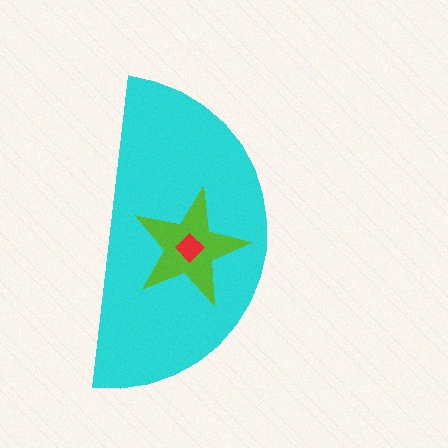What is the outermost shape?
The cyan semicircle.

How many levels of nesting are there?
3.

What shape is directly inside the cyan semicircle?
The lime star.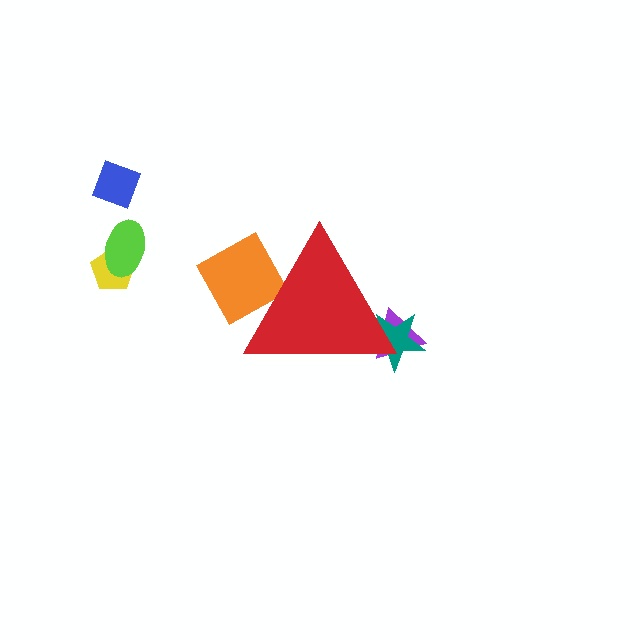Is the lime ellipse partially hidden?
No, the lime ellipse is fully visible.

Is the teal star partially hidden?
Yes, the teal star is partially hidden behind the red triangle.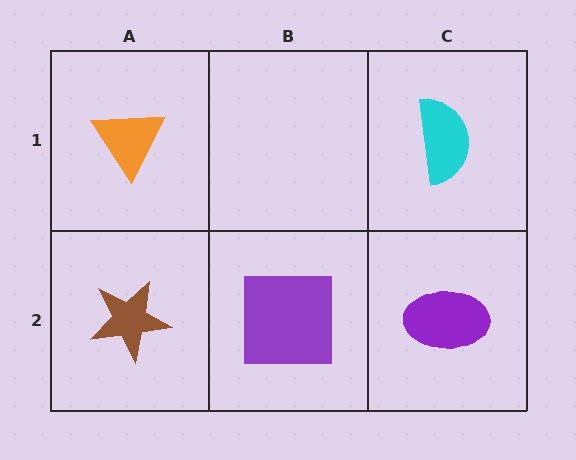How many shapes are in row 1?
2 shapes.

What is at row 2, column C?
A purple ellipse.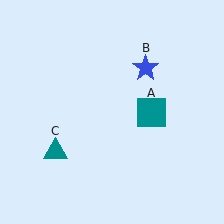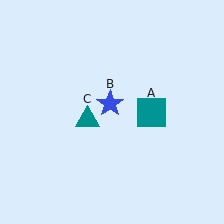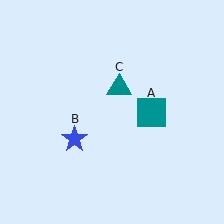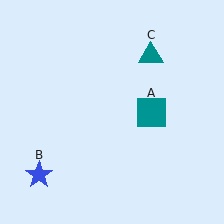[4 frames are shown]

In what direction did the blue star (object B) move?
The blue star (object B) moved down and to the left.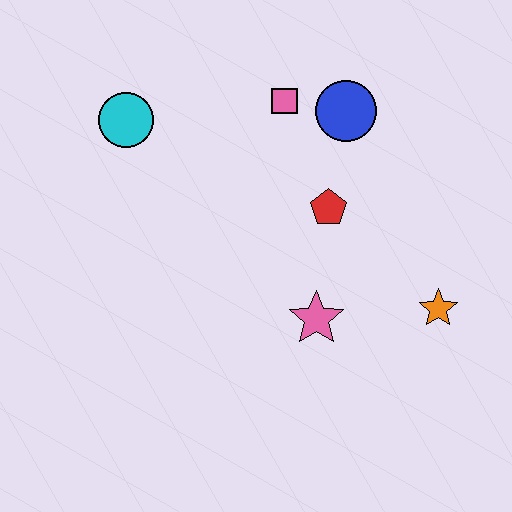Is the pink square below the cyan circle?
No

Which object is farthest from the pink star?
The cyan circle is farthest from the pink star.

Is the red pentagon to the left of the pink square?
No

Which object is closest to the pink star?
The red pentagon is closest to the pink star.